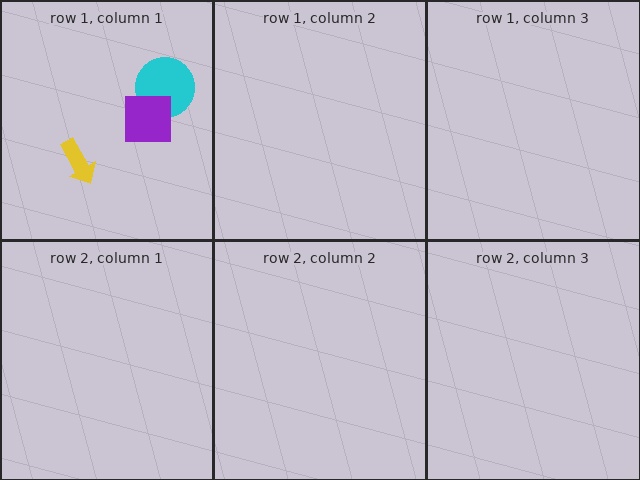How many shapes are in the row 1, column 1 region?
3.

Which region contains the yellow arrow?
The row 1, column 1 region.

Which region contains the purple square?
The row 1, column 1 region.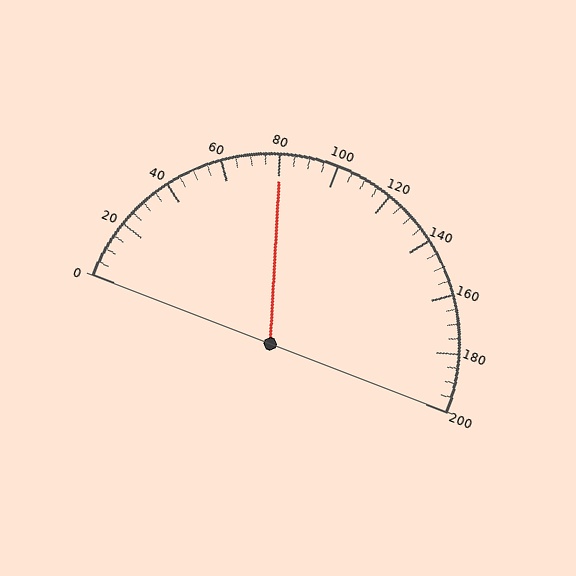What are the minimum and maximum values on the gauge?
The gauge ranges from 0 to 200.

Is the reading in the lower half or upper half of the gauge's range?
The reading is in the lower half of the range (0 to 200).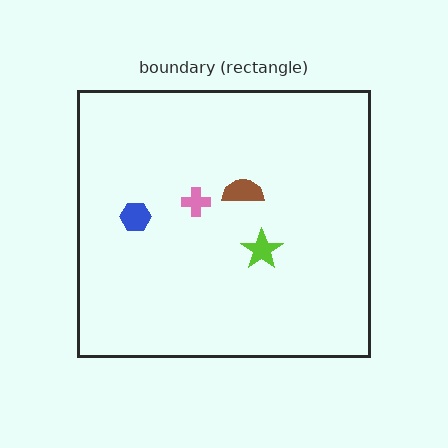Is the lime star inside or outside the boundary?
Inside.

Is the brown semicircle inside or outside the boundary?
Inside.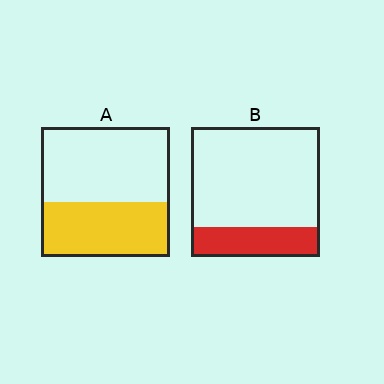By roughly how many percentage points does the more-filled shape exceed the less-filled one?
By roughly 20 percentage points (A over B).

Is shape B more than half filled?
No.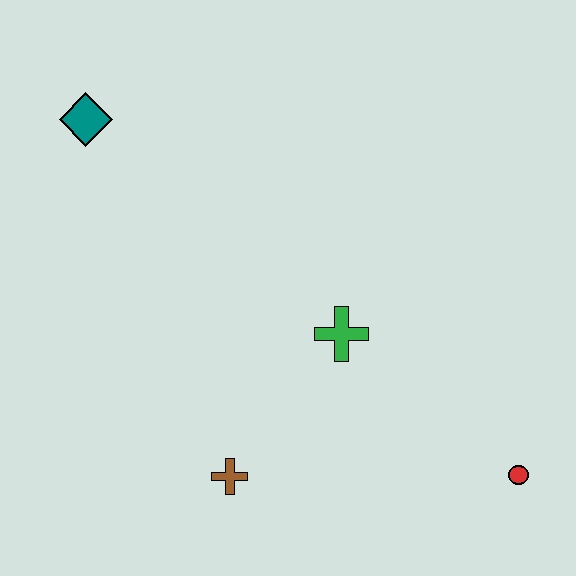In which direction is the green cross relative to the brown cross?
The green cross is above the brown cross.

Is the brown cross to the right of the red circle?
No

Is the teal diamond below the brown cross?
No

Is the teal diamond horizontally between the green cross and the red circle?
No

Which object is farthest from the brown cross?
The teal diamond is farthest from the brown cross.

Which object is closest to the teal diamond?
The green cross is closest to the teal diamond.